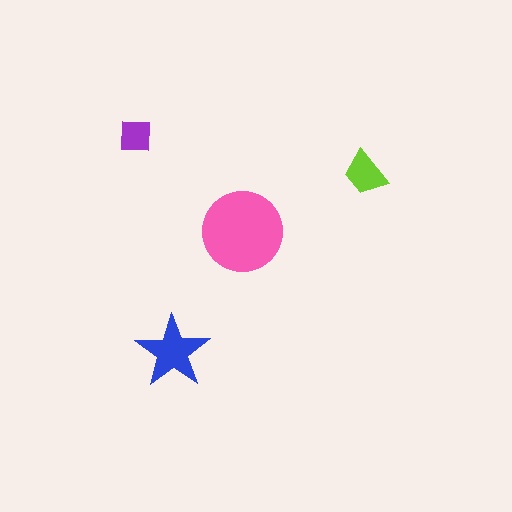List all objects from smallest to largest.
The purple square, the lime trapezoid, the blue star, the pink circle.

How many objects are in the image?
There are 4 objects in the image.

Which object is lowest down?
The blue star is bottommost.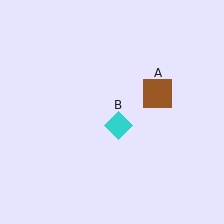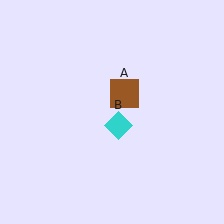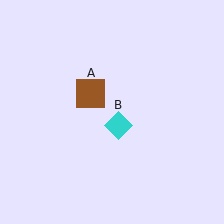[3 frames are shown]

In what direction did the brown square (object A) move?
The brown square (object A) moved left.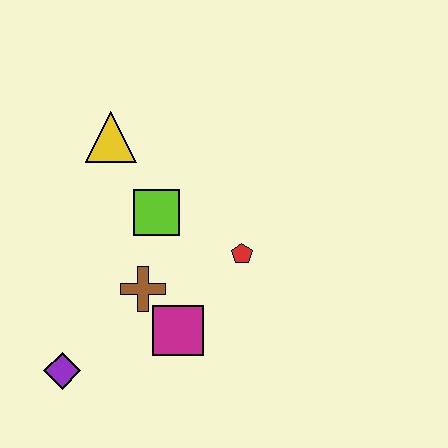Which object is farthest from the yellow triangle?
The purple diamond is farthest from the yellow triangle.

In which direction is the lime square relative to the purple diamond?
The lime square is above the purple diamond.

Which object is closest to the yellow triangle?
The lime square is closest to the yellow triangle.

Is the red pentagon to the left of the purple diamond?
No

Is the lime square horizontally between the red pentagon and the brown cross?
Yes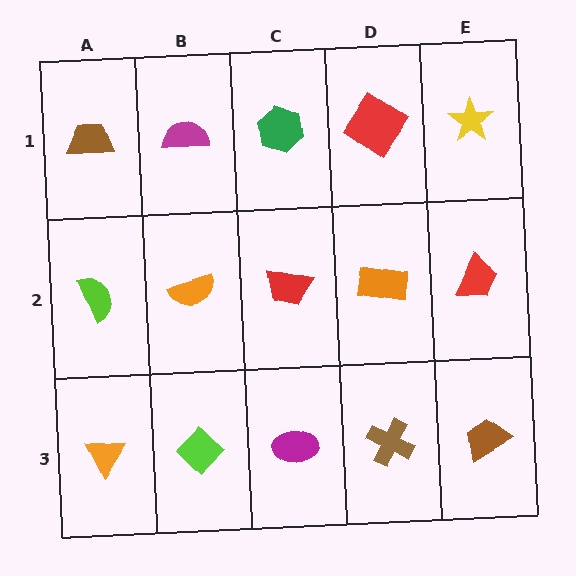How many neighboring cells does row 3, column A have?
2.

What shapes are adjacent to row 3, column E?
A red trapezoid (row 2, column E), a brown cross (row 3, column D).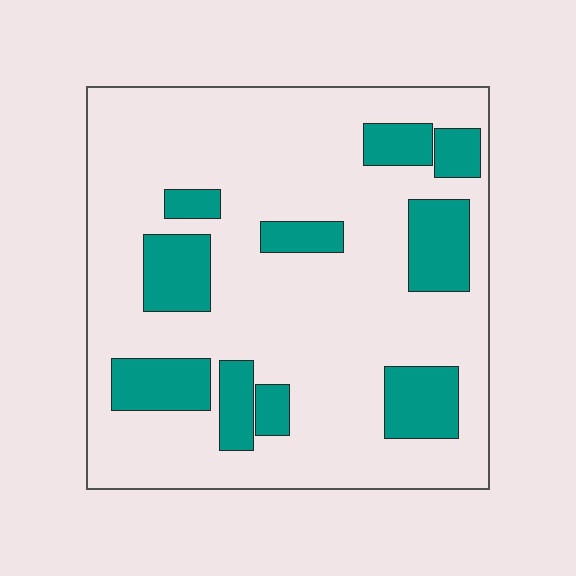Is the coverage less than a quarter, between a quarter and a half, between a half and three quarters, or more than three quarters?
Less than a quarter.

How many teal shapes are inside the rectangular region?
10.